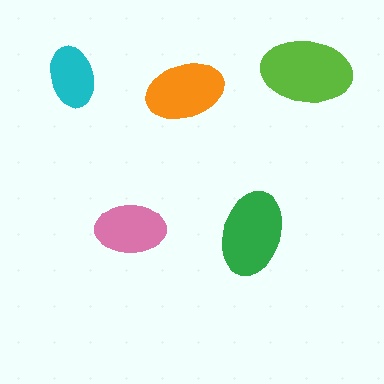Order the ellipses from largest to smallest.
the lime one, the green one, the orange one, the pink one, the cyan one.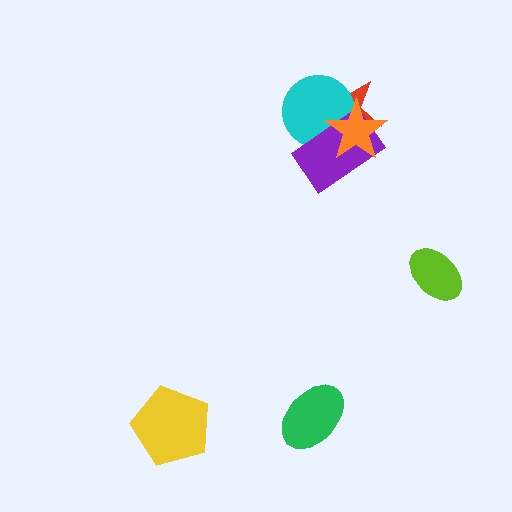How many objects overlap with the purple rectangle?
3 objects overlap with the purple rectangle.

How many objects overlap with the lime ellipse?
0 objects overlap with the lime ellipse.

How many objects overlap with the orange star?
3 objects overlap with the orange star.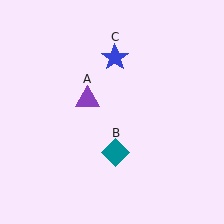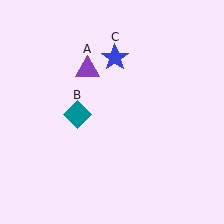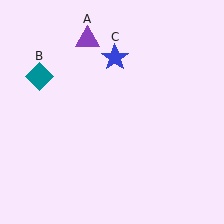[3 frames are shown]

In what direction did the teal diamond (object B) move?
The teal diamond (object B) moved up and to the left.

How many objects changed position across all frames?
2 objects changed position: purple triangle (object A), teal diamond (object B).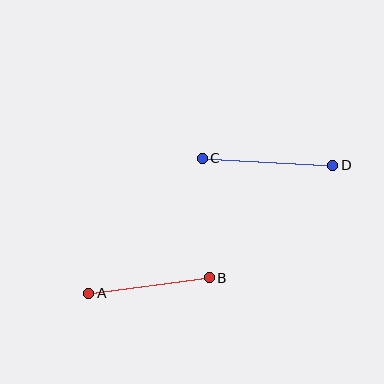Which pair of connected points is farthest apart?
Points C and D are farthest apart.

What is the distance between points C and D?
The distance is approximately 131 pixels.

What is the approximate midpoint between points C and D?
The midpoint is at approximately (267, 162) pixels.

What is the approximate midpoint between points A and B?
The midpoint is at approximately (149, 286) pixels.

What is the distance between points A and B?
The distance is approximately 122 pixels.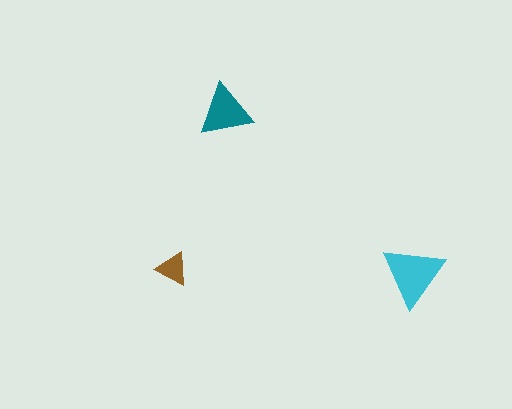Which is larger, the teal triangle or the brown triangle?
The teal one.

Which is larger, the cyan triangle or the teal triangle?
The cyan one.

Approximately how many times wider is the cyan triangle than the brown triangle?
About 2 times wider.